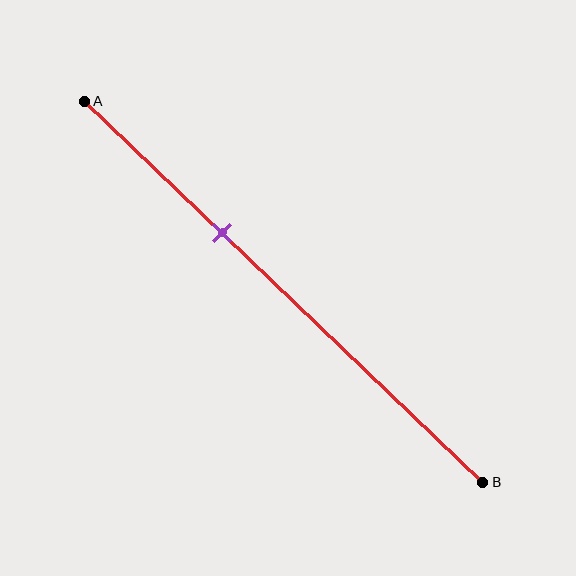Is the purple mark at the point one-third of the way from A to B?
Yes, the mark is approximately at the one-third point.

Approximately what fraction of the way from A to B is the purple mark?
The purple mark is approximately 35% of the way from A to B.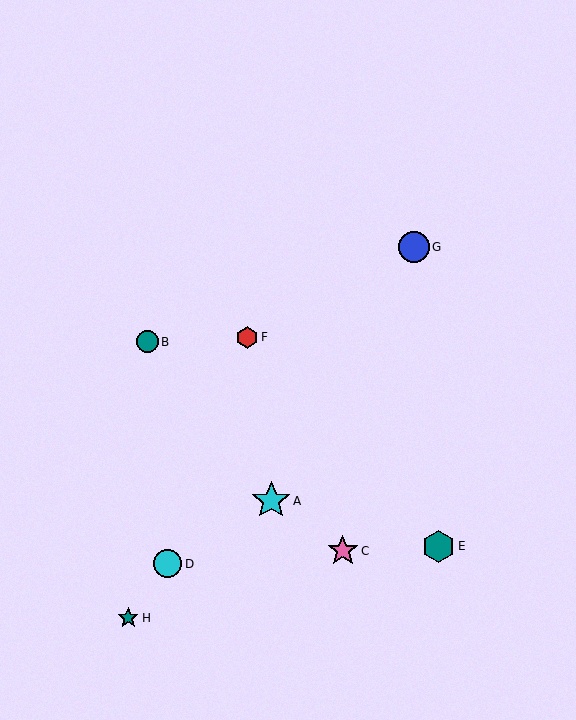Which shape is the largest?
The cyan star (labeled A) is the largest.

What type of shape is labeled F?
Shape F is a red hexagon.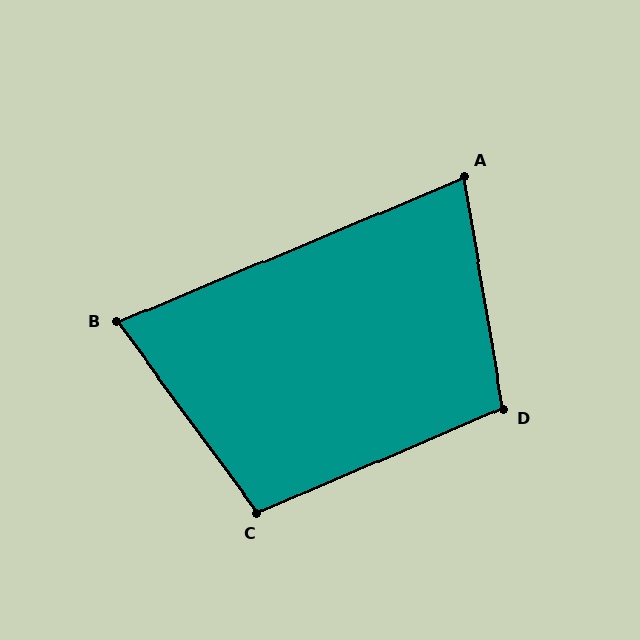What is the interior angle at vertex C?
Approximately 103 degrees (obtuse).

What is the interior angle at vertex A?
Approximately 77 degrees (acute).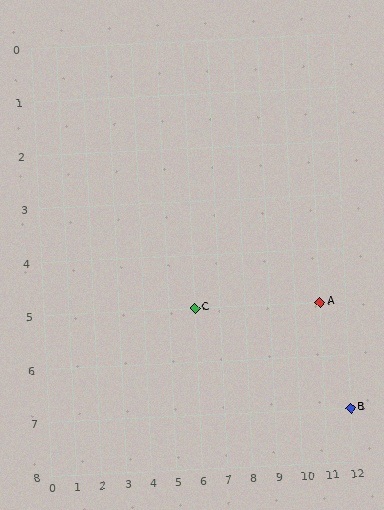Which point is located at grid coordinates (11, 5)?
Point A is at (11, 5).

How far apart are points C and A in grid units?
Points C and A are 5 columns apart.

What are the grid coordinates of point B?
Point B is at grid coordinates (12, 7).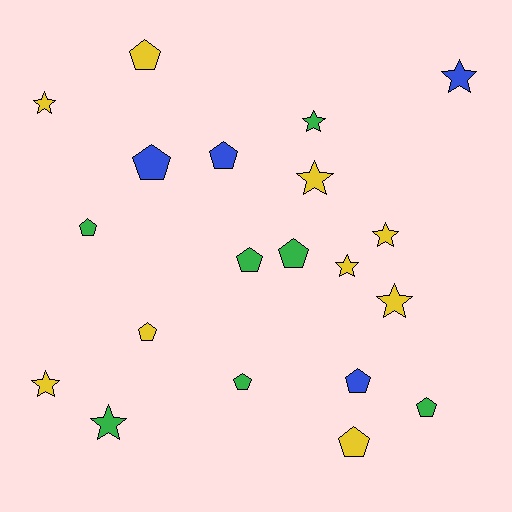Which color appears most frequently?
Yellow, with 9 objects.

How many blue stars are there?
There is 1 blue star.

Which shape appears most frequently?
Pentagon, with 11 objects.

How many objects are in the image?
There are 20 objects.